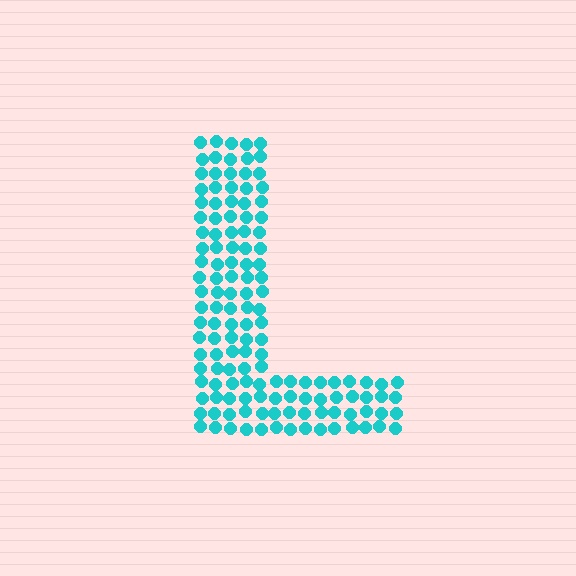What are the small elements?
The small elements are circles.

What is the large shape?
The large shape is the letter L.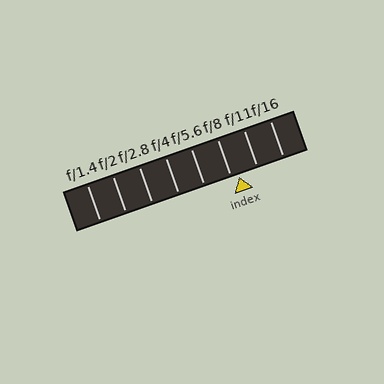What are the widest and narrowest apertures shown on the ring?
The widest aperture shown is f/1.4 and the narrowest is f/16.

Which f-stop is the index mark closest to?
The index mark is closest to f/8.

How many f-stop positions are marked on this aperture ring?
There are 8 f-stop positions marked.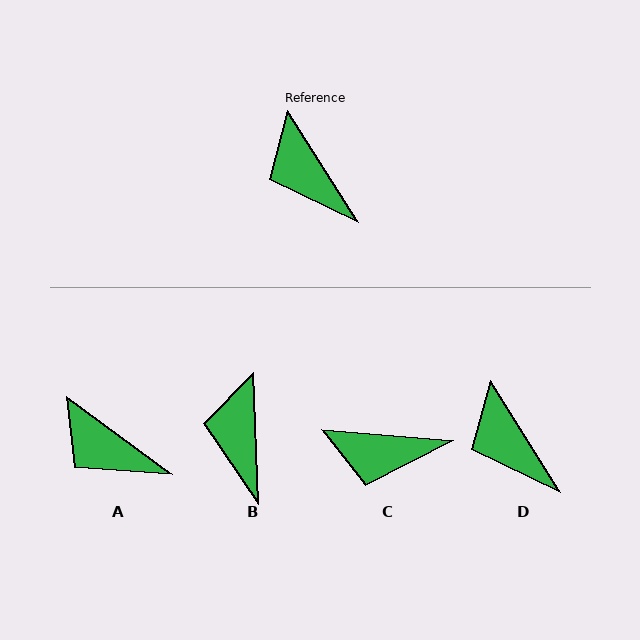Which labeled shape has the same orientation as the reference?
D.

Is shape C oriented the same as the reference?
No, it is off by about 53 degrees.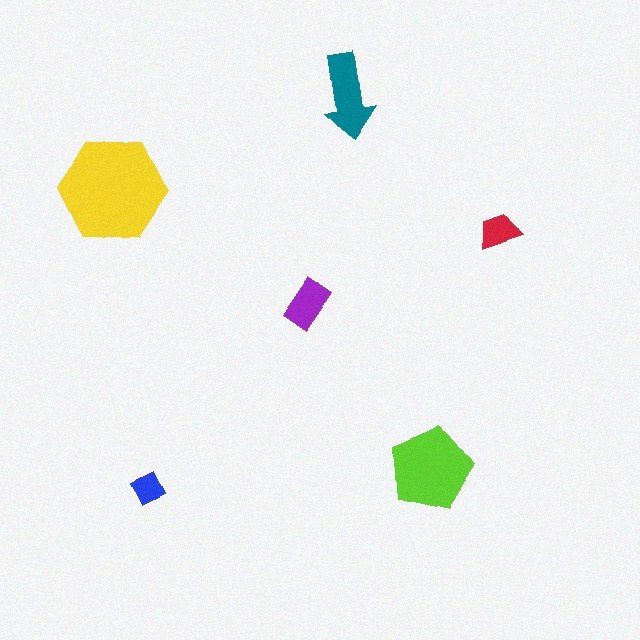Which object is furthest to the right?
The red trapezoid is rightmost.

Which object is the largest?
The yellow hexagon.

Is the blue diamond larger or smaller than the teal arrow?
Smaller.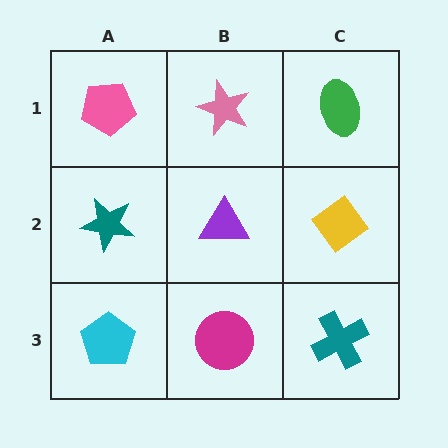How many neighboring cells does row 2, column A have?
3.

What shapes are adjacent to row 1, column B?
A purple triangle (row 2, column B), a pink pentagon (row 1, column A), a green ellipse (row 1, column C).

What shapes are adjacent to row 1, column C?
A yellow diamond (row 2, column C), a pink star (row 1, column B).